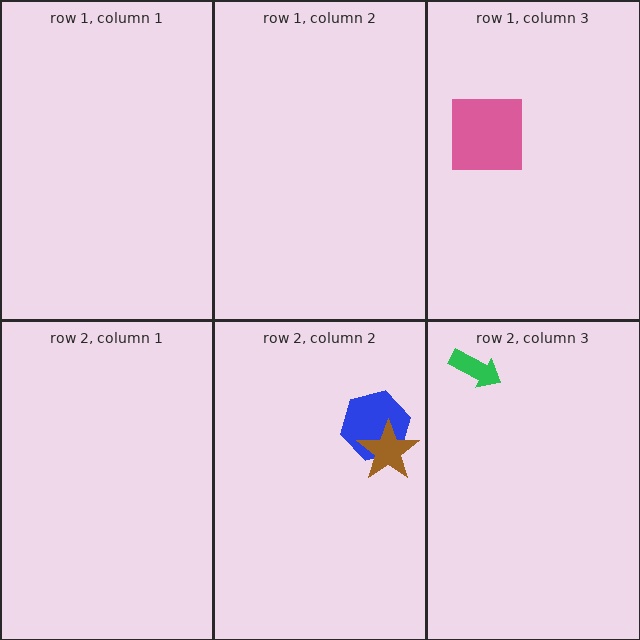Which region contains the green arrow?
The row 2, column 3 region.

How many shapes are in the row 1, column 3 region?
1.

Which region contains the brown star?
The row 2, column 2 region.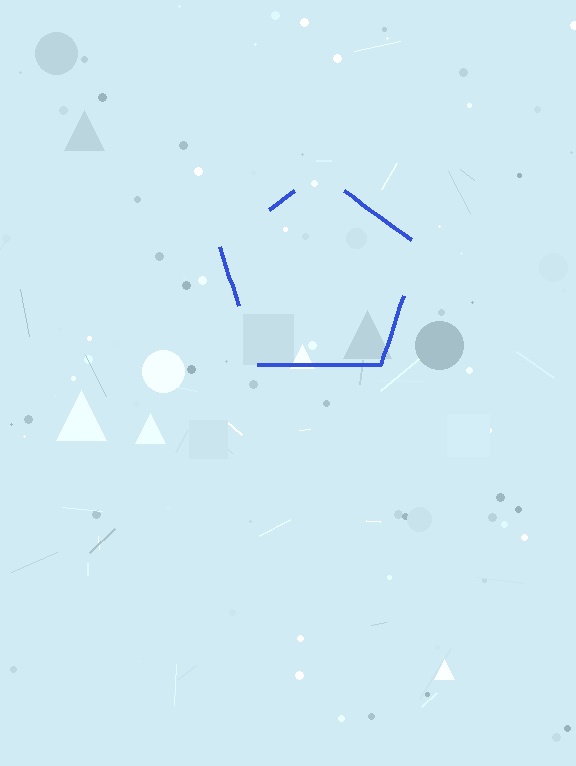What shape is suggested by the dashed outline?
The dashed outline suggests a pentagon.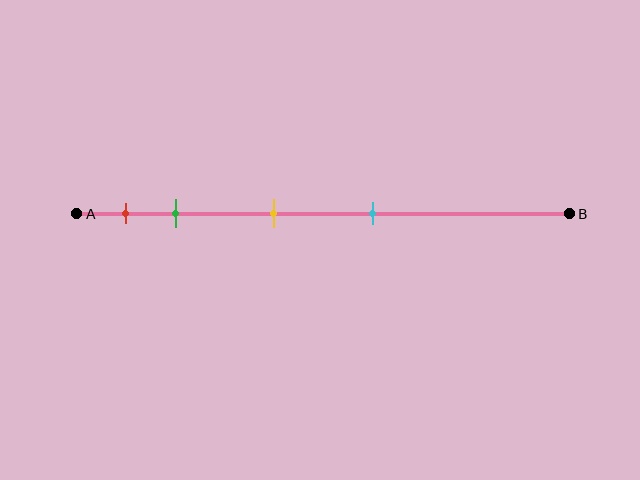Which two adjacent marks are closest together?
The red and green marks are the closest adjacent pair.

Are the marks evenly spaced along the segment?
No, the marks are not evenly spaced.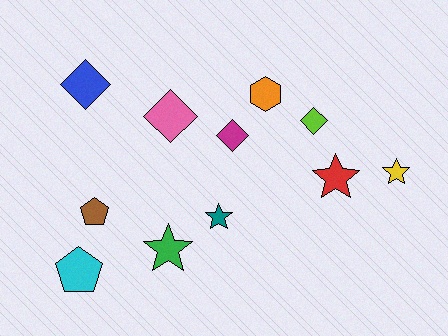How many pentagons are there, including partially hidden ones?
There are 2 pentagons.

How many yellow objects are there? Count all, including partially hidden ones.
There is 1 yellow object.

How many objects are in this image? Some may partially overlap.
There are 11 objects.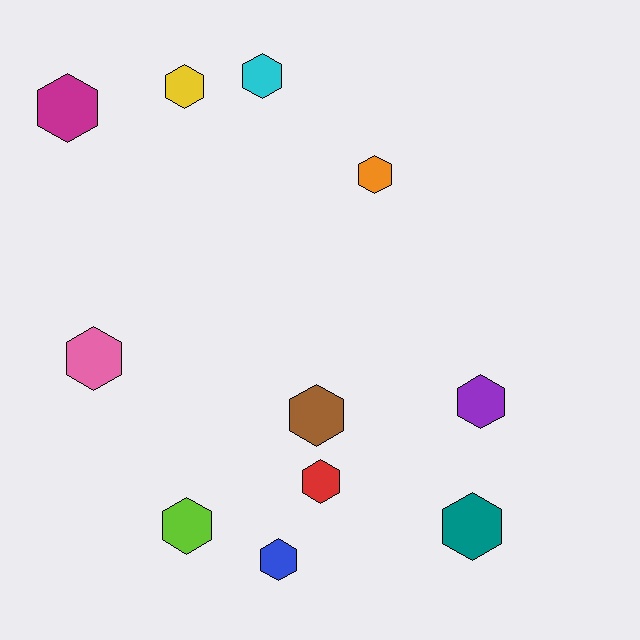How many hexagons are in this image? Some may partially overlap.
There are 11 hexagons.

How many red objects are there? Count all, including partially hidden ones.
There is 1 red object.